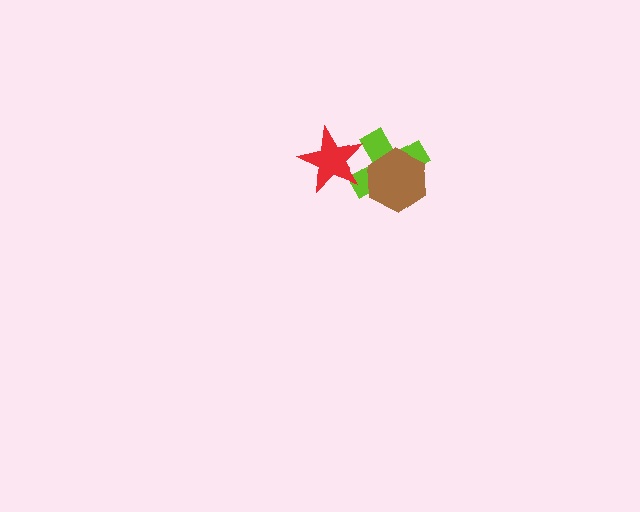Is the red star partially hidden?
No, no other shape covers it.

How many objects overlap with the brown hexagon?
1 object overlaps with the brown hexagon.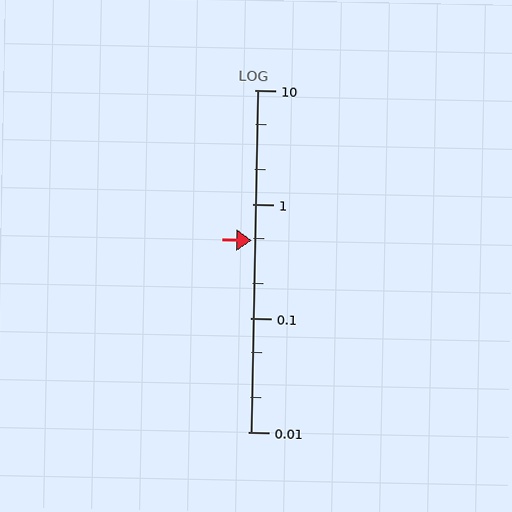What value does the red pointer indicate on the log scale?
The pointer indicates approximately 0.48.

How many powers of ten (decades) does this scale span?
The scale spans 3 decades, from 0.01 to 10.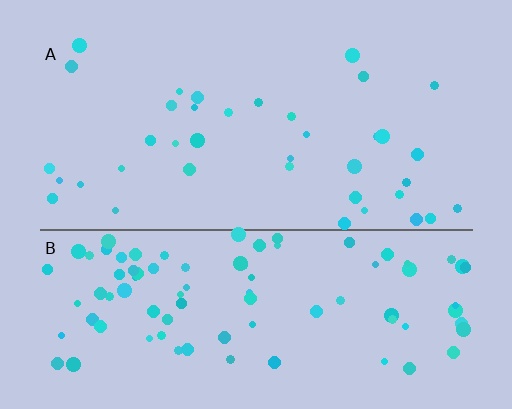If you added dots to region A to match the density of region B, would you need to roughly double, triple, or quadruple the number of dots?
Approximately double.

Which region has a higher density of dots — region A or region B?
B (the bottom).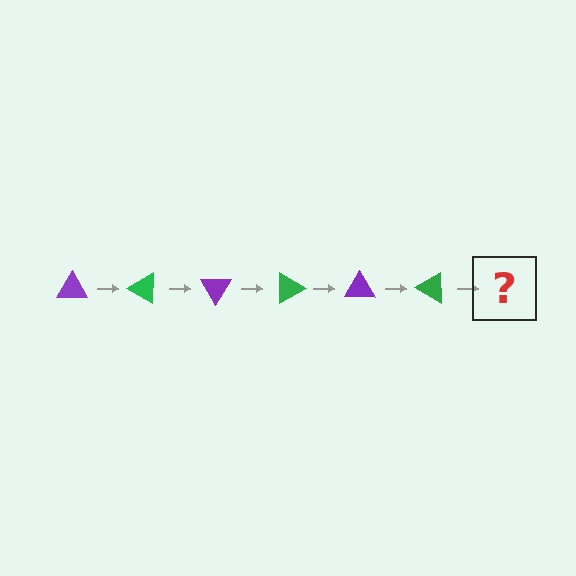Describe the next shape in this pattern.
It should be a purple triangle, rotated 180 degrees from the start.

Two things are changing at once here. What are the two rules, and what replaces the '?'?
The two rules are that it rotates 30 degrees each step and the color cycles through purple and green. The '?' should be a purple triangle, rotated 180 degrees from the start.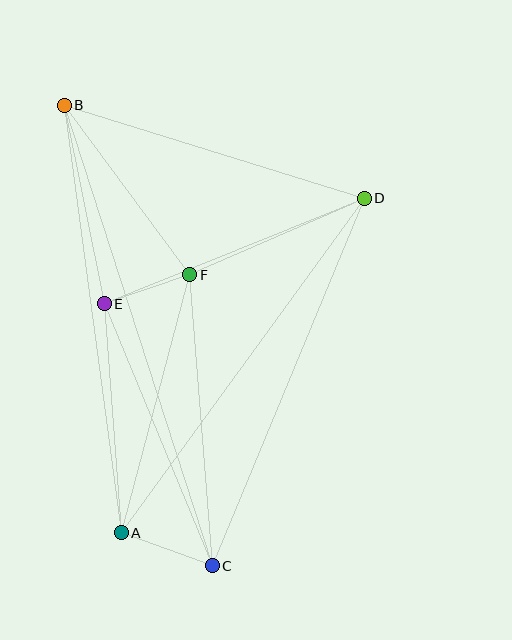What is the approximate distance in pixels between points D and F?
The distance between D and F is approximately 190 pixels.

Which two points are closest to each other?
Points E and F are closest to each other.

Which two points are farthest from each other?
Points B and C are farthest from each other.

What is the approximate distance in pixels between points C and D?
The distance between C and D is approximately 397 pixels.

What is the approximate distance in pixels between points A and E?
The distance between A and E is approximately 230 pixels.